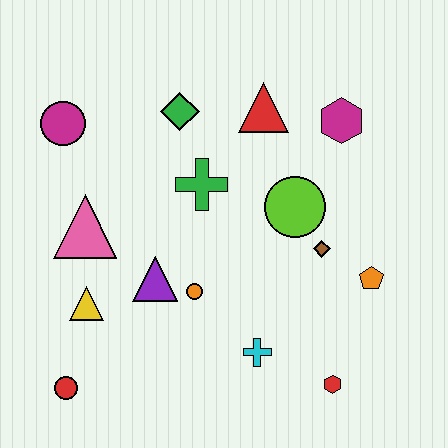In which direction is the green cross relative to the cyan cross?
The green cross is above the cyan cross.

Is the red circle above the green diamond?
No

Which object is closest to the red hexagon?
The cyan cross is closest to the red hexagon.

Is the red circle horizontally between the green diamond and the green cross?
No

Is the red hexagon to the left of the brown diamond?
No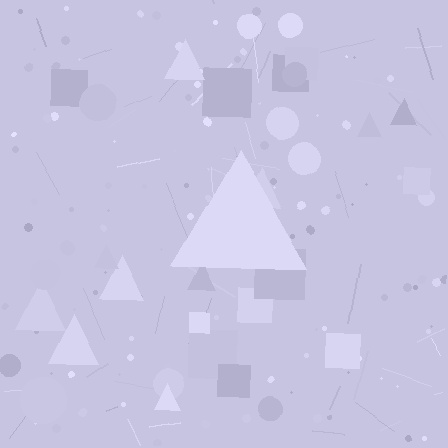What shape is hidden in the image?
A triangle is hidden in the image.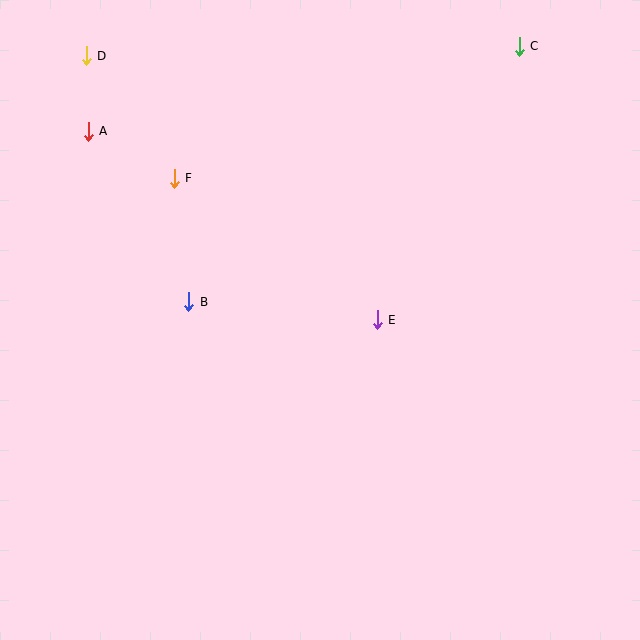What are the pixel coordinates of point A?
Point A is at (88, 131).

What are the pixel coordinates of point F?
Point F is at (174, 178).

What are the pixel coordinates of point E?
Point E is at (377, 320).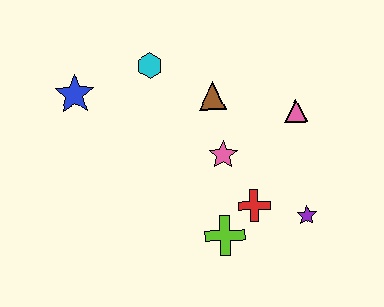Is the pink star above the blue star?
No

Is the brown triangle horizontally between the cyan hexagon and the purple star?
Yes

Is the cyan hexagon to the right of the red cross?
No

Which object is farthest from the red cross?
The blue star is farthest from the red cross.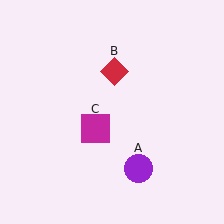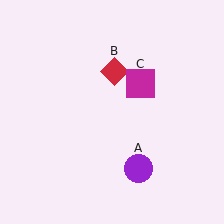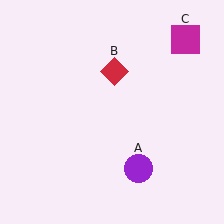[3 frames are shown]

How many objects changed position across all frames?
1 object changed position: magenta square (object C).